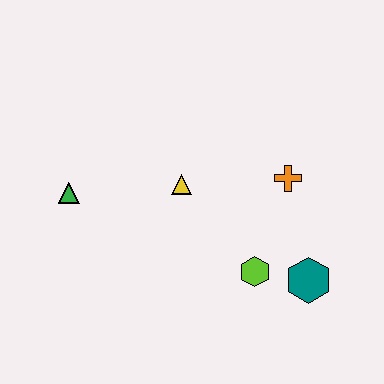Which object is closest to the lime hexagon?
The teal hexagon is closest to the lime hexagon.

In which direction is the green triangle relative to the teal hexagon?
The green triangle is to the left of the teal hexagon.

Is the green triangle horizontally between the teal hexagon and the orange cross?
No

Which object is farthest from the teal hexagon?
The green triangle is farthest from the teal hexagon.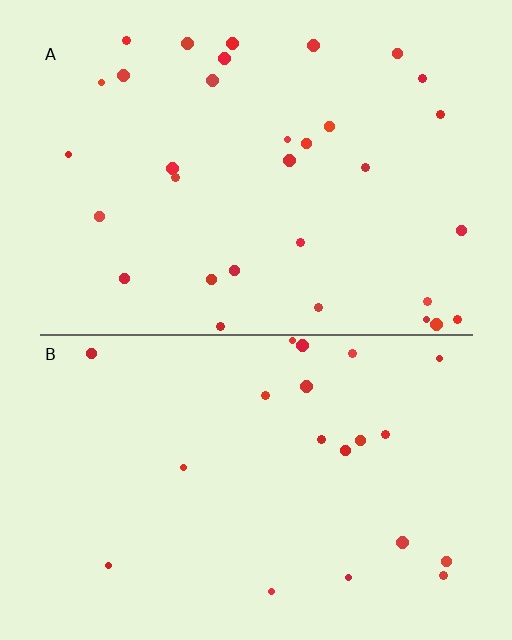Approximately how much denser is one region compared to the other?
Approximately 1.5× — region A over region B.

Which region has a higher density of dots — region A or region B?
A (the top).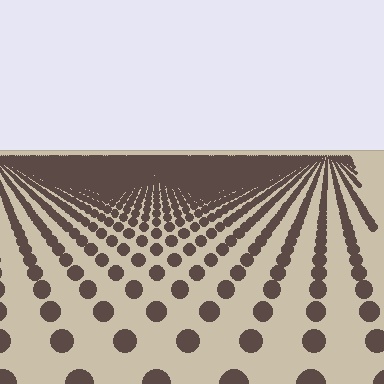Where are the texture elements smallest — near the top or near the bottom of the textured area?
Near the top.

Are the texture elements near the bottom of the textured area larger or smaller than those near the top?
Larger. Near the bottom, elements are closer to the viewer and appear at a bigger on-screen size.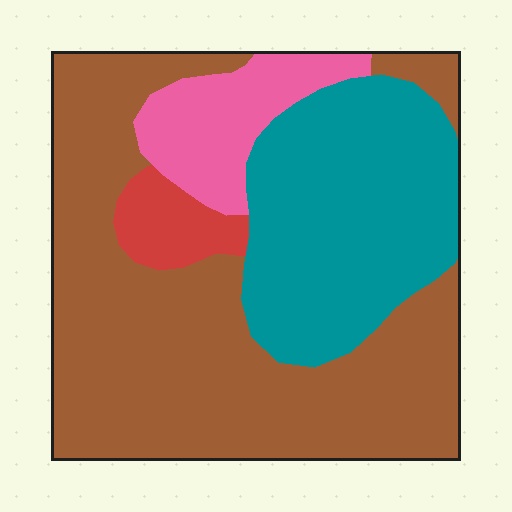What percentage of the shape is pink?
Pink takes up less than a sixth of the shape.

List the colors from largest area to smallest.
From largest to smallest: brown, teal, pink, red.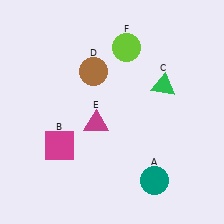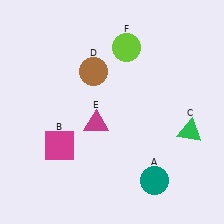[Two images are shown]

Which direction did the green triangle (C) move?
The green triangle (C) moved down.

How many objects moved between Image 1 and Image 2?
1 object moved between the two images.